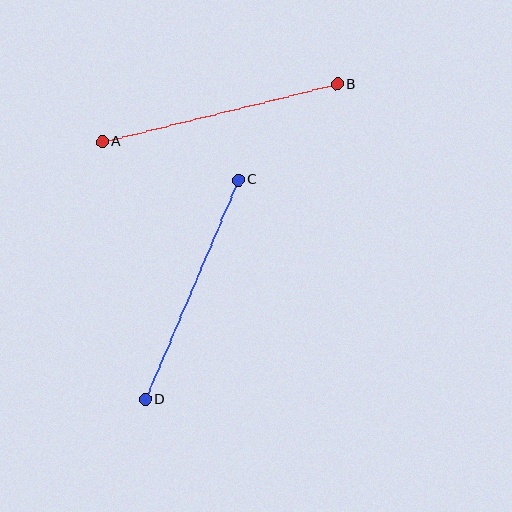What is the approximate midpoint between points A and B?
The midpoint is at approximately (220, 113) pixels.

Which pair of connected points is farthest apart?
Points A and B are farthest apart.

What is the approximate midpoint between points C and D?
The midpoint is at approximately (191, 290) pixels.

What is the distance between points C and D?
The distance is approximately 239 pixels.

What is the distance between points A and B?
The distance is approximately 242 pixels.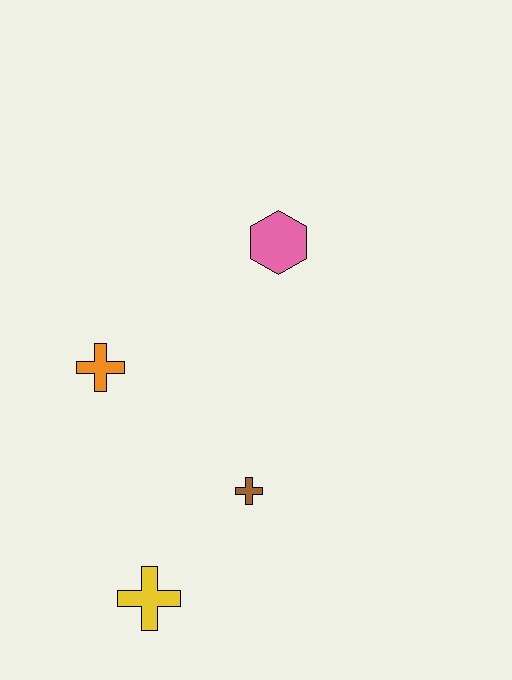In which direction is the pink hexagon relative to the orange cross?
The pink hexagon is to the right of the orange cross.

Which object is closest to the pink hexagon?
The orange cross is closest to the pink hexagon.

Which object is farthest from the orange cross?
The yellow cross is farthest from the orange cross.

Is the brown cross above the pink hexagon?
No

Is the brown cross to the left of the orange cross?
No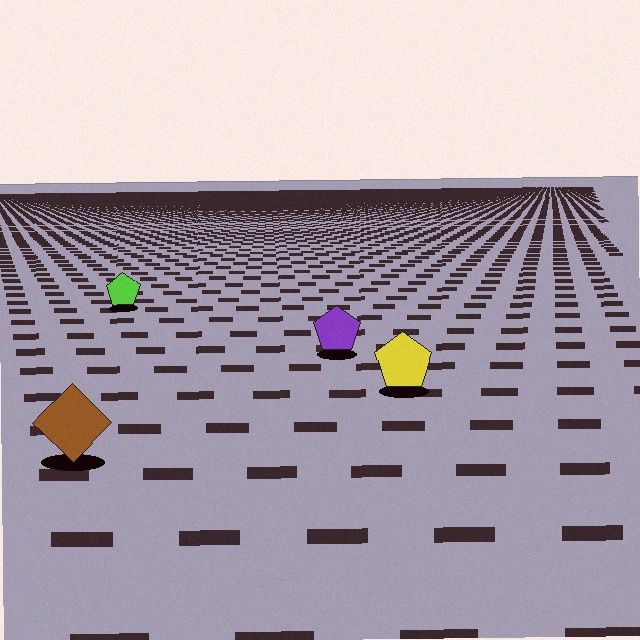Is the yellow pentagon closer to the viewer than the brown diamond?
No. The brown diamond is closer — you can tell from the texture gradient: the ground texture is coarser near it.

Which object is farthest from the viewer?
The lime pentagon is farthest from the viewer. It appears smaller and the ground texture around it is denser.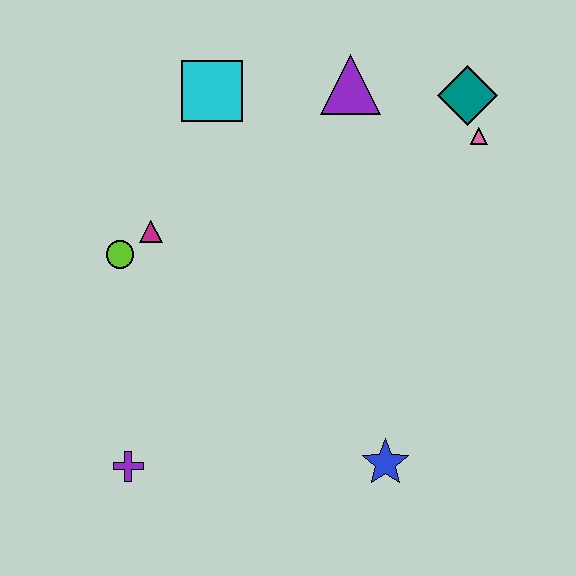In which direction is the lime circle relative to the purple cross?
The lime circle is above the purple cross.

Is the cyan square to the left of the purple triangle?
Yes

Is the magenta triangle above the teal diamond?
No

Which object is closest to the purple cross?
The lime circle is closest to the purple cross.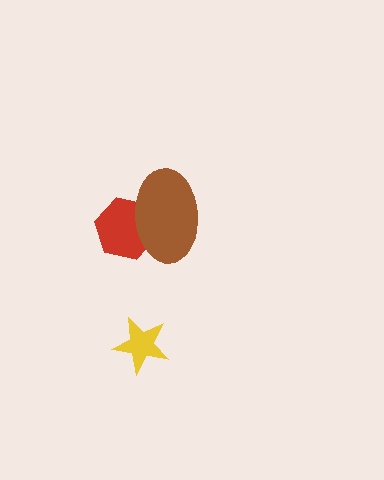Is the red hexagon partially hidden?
Yes, it is partially covered by another shape.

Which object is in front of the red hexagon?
The brown ellipse is in front of the red hexagon.